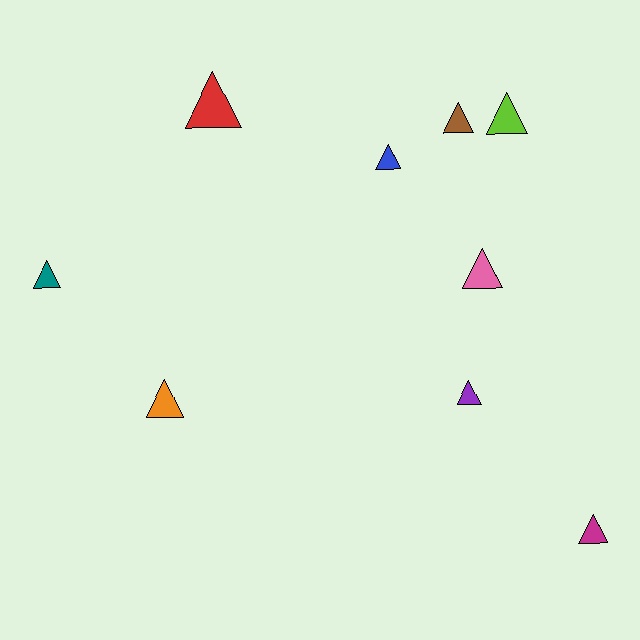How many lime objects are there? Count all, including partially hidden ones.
There is 1 lime object.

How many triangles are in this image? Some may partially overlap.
There are 9 triangles.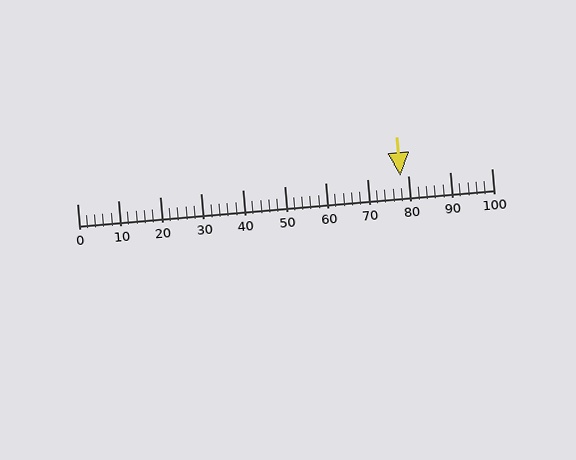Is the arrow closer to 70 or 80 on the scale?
The arrow is closer to 80.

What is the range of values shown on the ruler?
The ruler shows values from 0 to 100.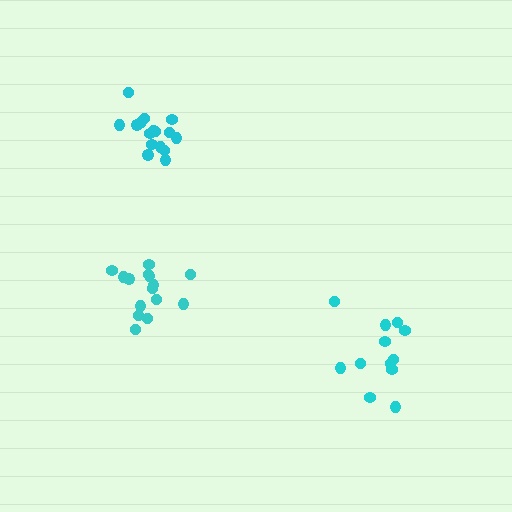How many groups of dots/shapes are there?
There are 3 groups.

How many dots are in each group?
Group 1: 15 dots, Group 2: 12 dots, Group 3: 16 dots (43 total).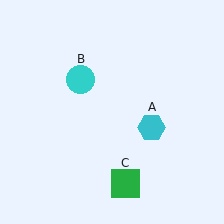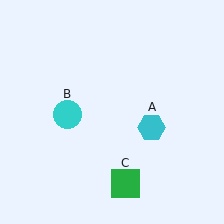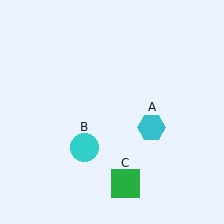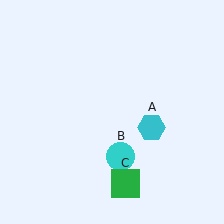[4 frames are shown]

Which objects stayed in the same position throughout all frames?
Cyan hexagon (object A) and green square (object C) remained stationary.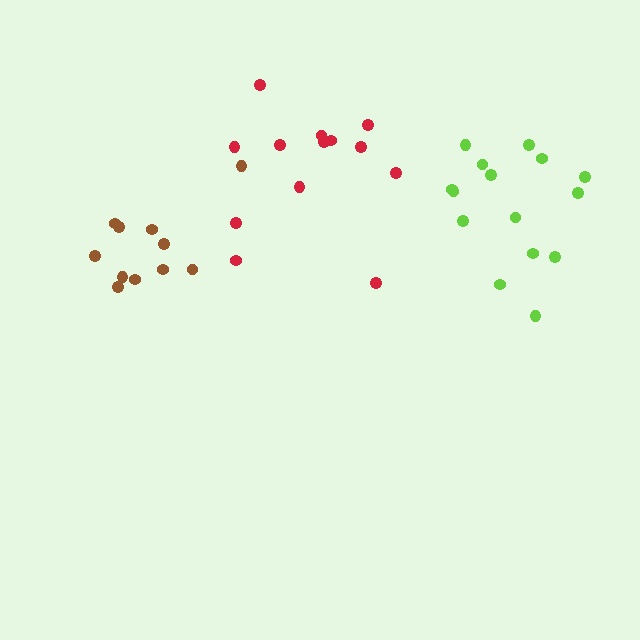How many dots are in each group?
Group 1: 15 dots, Group 2: 11 dots, Group 3: 13 dots (39 total).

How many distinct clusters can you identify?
There are 3 distinct clusters.